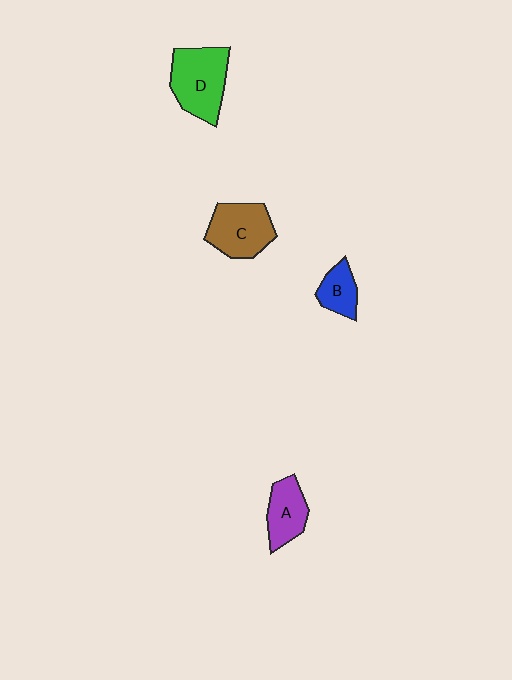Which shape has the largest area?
Shape D (green).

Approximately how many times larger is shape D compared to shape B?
Approximately 2.1 times.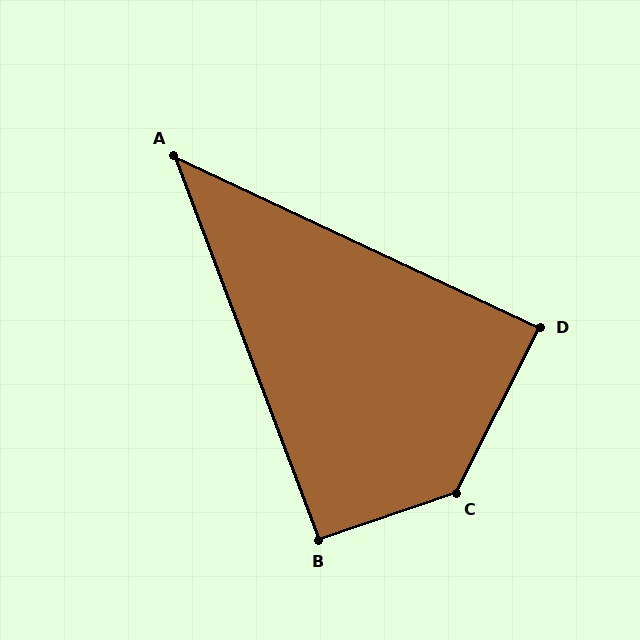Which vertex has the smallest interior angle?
A, at approximately 44 degrees.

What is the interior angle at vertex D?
Approximately 88 degrees (approximately right).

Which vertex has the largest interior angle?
C, at approximately 136 degrees.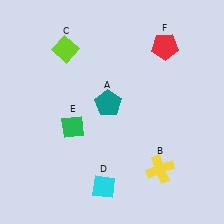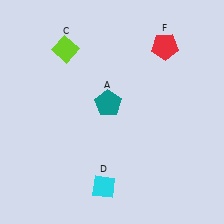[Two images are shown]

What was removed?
The yellow cross (B), the green diamond (E) were removed in Image 2.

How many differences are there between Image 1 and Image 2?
There are 2 differences between the two images.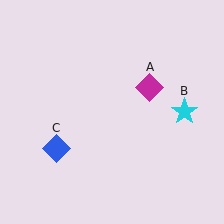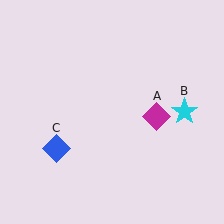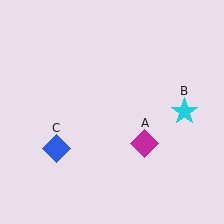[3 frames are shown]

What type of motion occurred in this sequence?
The magenta diamond (object A) rotated clockwise around the center of the scene.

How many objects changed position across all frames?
1 object changed position: magenta diamond (object A).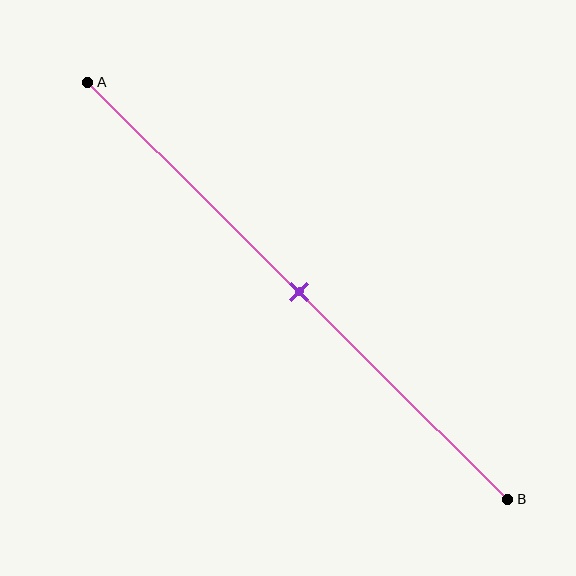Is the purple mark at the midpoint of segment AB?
Yes, the mark is approximately at the midpoint.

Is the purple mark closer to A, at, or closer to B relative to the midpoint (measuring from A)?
The purple mark is approximately at the midpoint of segment AB.